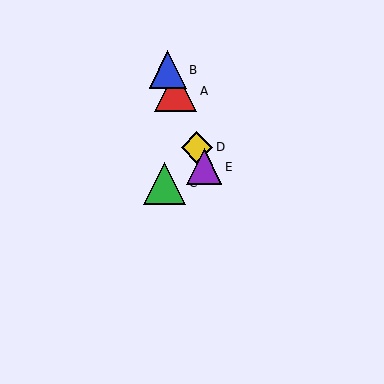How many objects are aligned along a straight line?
4 objects (A, B, D, E) are aligned along a straight line.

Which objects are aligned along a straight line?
Objects A, B, D, E are aligned along a straight line.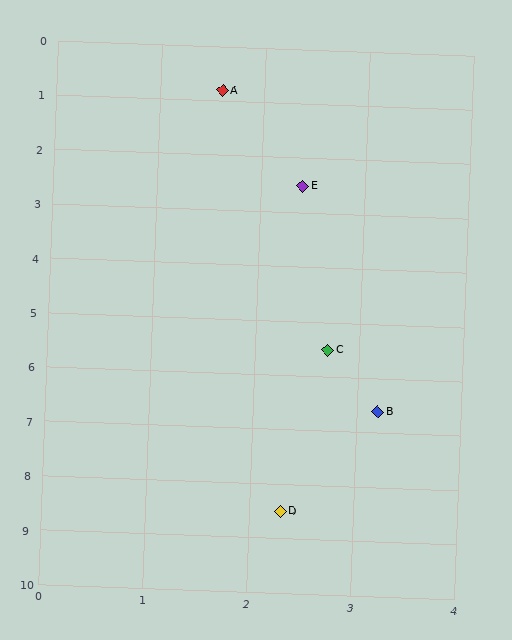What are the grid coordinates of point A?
Point A is at approximately (1.6, 0.8).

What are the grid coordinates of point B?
Point B is at approximately (3.2, 6.6).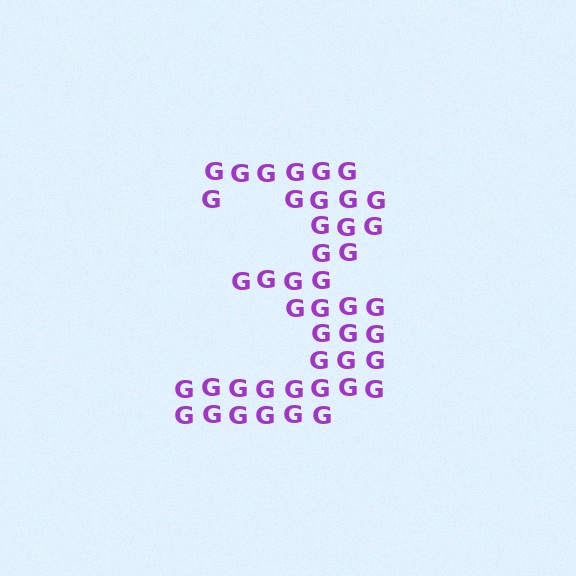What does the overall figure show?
The overall figure shows the digit 3.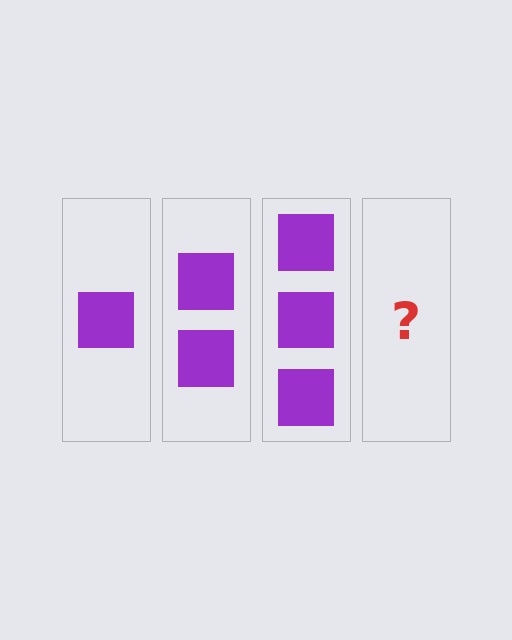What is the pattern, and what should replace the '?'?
The pattern is that each step adds one more square. The '?' should be 4 squares.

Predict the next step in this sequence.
The next step is 4 squares.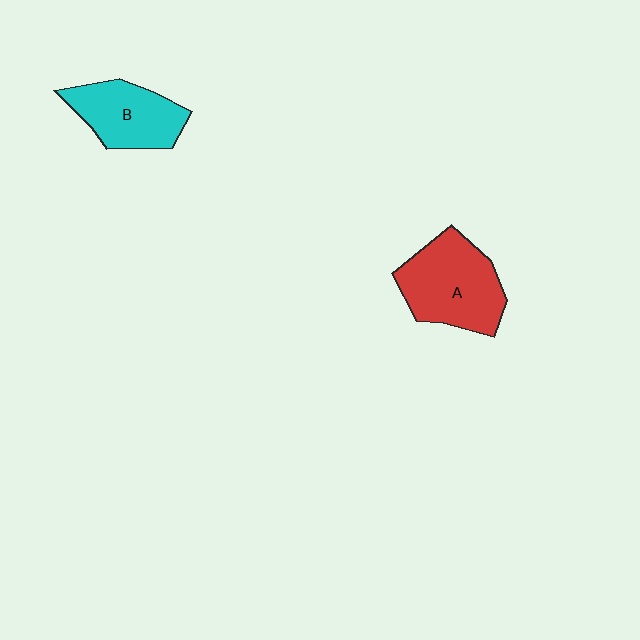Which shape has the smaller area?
Shape B (cyan).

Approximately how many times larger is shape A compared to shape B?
Approximately 1.3 times.